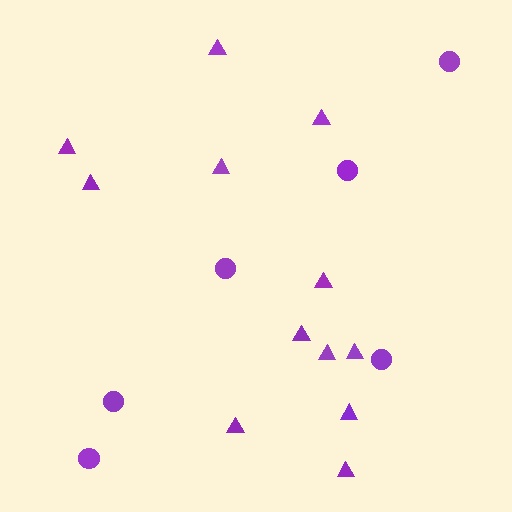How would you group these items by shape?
There are 2 groups: one group of circles (6) and one group of triangles (12).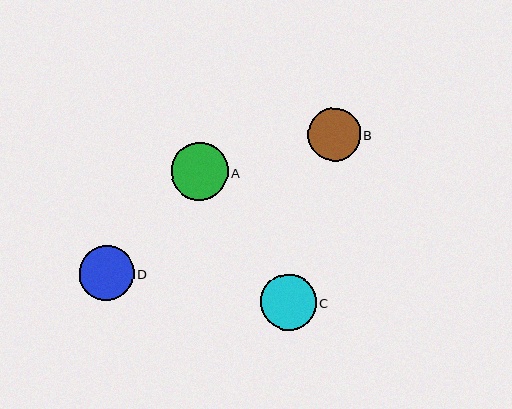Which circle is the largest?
Circle A is the largest with a size of approximately 57 pixels.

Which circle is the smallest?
Circle B is the smallest with a size of approximately 53 pixels.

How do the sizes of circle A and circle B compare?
Circle A and circle B are approximately the same size.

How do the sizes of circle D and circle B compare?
Circle D and circle B are approximately the same size.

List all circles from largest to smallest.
From largest to smallest: A, C, D, B.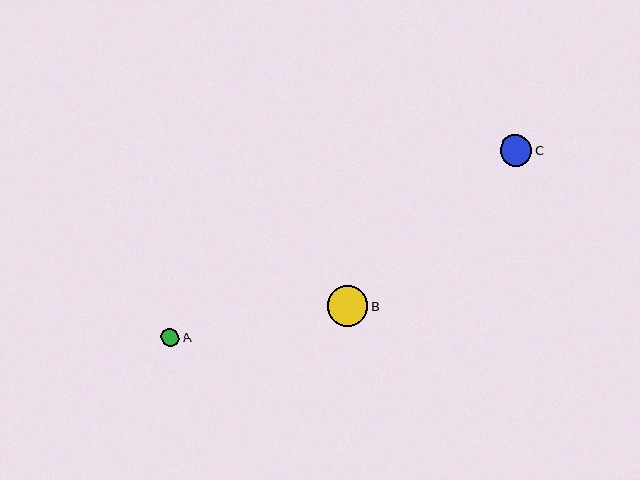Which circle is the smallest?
Circle A is the smallest with a size of approximately 18 pixels.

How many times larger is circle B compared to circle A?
Circle B is approximately 2.2 times the size of circle A.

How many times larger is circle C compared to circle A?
Circle C is approximately 1.8 times the size of circle A.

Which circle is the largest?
Circle B is the largest with a size of approximately 40 pixels.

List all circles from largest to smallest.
From largest to smallest: B, C, A.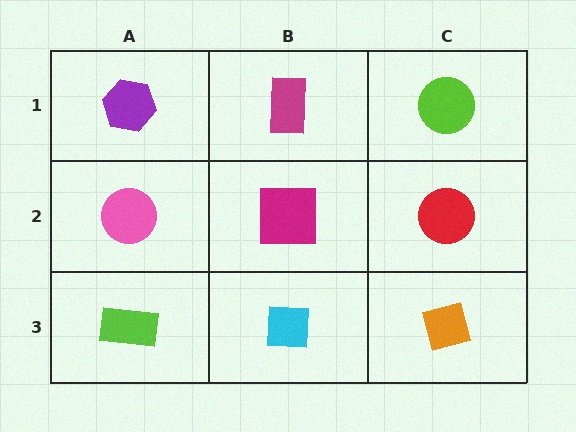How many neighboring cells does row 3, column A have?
2.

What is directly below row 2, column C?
An orange square.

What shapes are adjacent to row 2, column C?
A lime circle (row 1, column C), an orange square (row 3, column C), a magenta square (row 2, column B).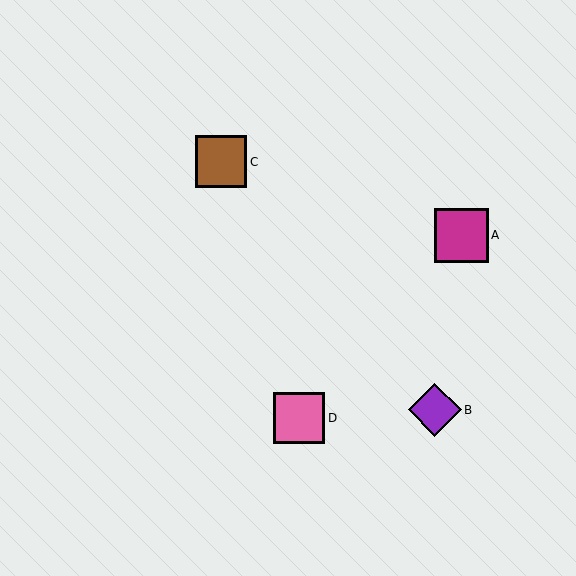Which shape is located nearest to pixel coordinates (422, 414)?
The purple diamond (labeled B) at (435, 410) is nearest to that location.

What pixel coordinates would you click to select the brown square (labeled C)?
Click at (221, 162) to select the brown square C.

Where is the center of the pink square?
The center of the pink square is at (299, 418).